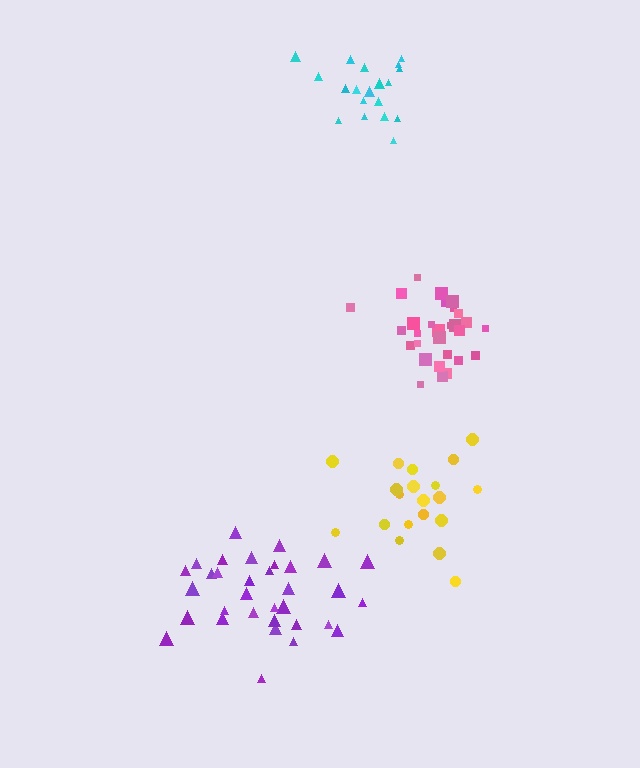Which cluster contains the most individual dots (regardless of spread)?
Purple (33).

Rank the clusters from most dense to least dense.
pink, cyan, purple, yellow.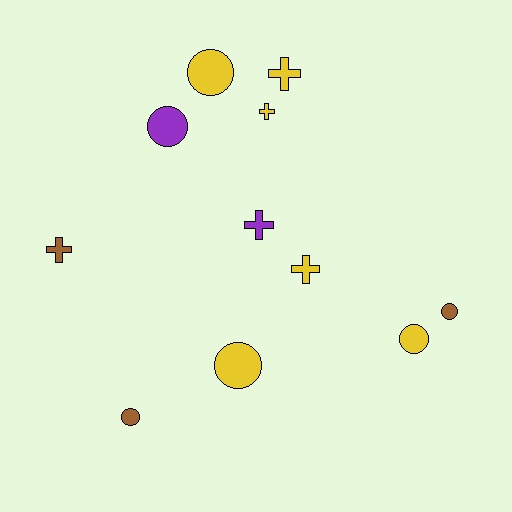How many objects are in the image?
There are 11 objects.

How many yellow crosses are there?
There are 3 yellow crosses.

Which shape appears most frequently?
Circle, with 6 objects.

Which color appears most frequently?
Yellow, with 6 objects.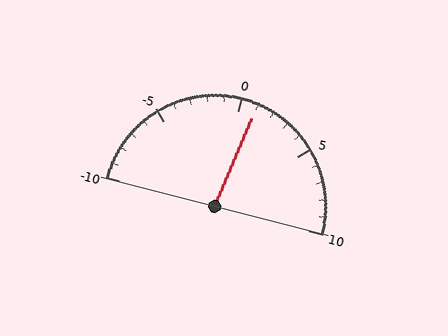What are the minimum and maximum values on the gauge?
The gauge ranges from -10 to 10.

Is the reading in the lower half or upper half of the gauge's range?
The reading is in the upper half of the range (-10 to 10).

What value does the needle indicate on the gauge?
The needle indicates approximately 1.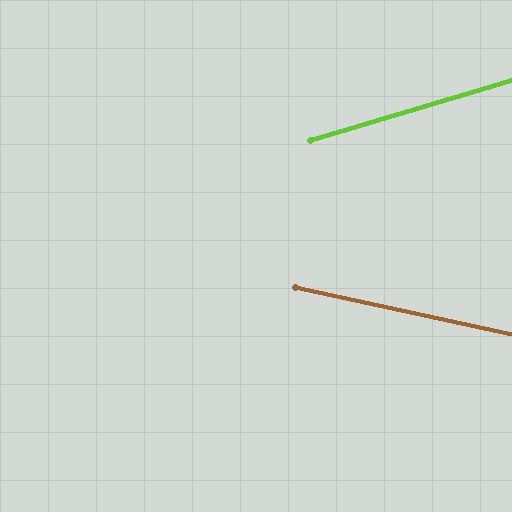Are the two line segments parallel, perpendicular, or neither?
Neither parallel nor perpendicular — they differ by about 29°.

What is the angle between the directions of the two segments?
Approximately 29 degrees.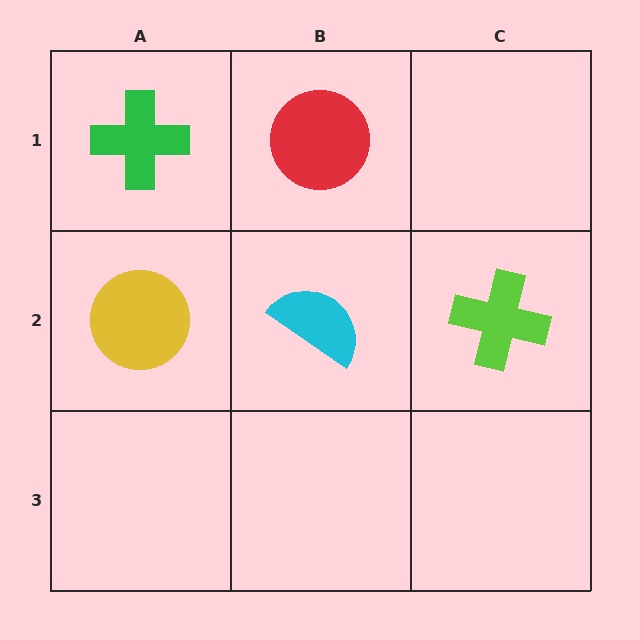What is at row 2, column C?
A lime cross.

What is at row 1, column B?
A red circle.